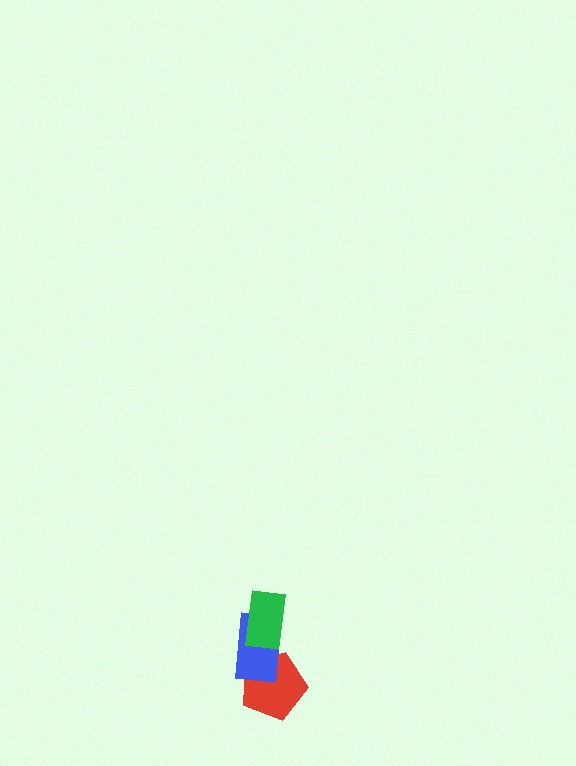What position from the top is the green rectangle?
The green rectangle is 1st from the top.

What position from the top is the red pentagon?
The red pentagon is 3rd from the top.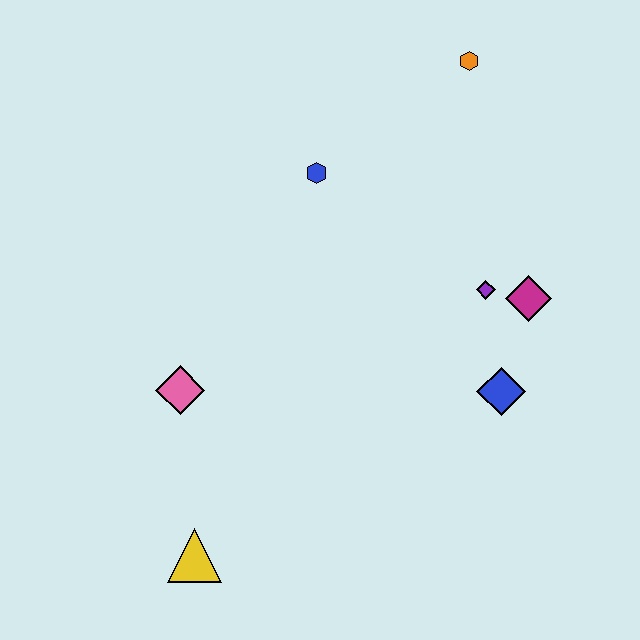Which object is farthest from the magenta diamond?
The yellow triangle is farthest from the magenta diamond.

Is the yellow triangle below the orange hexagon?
Yes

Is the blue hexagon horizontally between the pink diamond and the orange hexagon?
Yes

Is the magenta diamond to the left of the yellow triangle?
No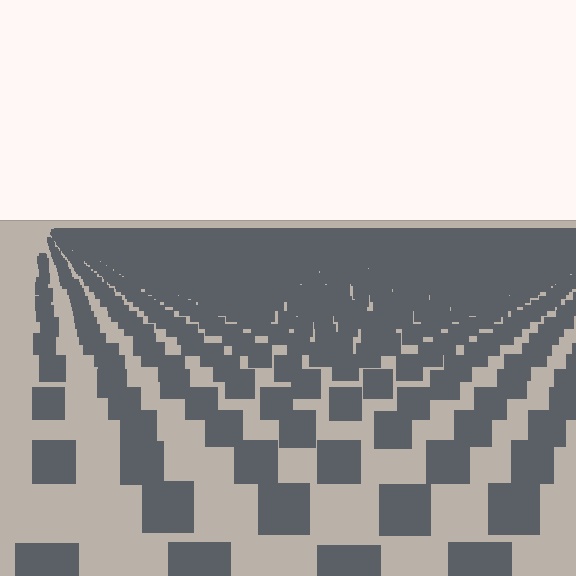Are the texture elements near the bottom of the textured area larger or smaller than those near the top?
Larger. Near the bottom, elements are closer to the viewer and appear at a bigger on-screen size.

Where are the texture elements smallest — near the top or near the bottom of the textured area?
Near the top.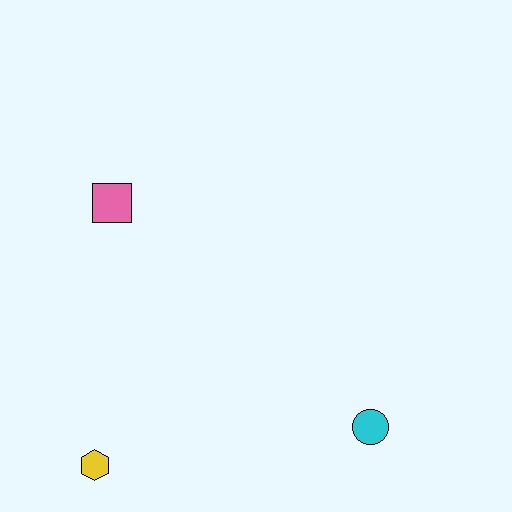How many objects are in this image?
There are 3 objects.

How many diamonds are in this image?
There are no diamonds.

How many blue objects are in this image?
There are no blue objects.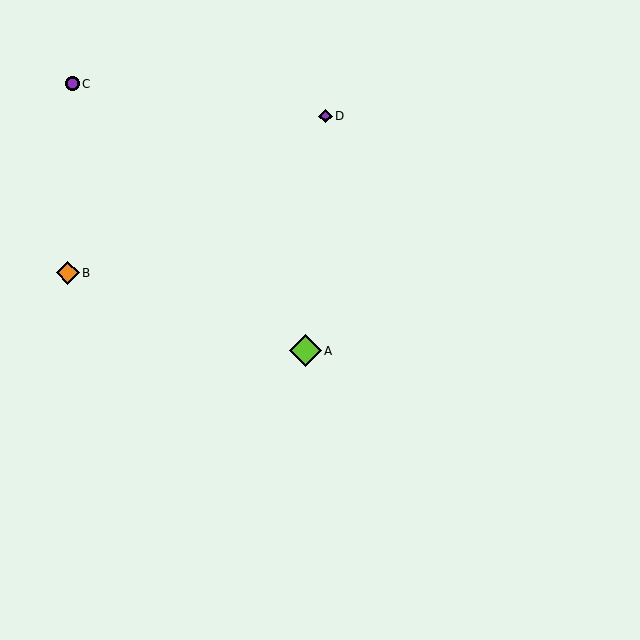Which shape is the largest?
The lime diamond (labeled A) is the largest.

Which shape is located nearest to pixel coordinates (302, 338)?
The lime diamond (labeled A) at (305, 351) is nearest to that location.